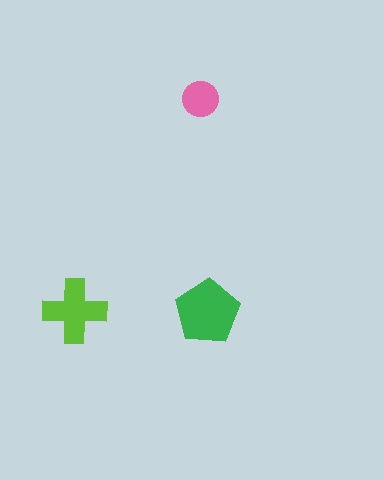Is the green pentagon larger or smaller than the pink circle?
Larger.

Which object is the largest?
The green pentagon.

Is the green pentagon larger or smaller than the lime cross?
Larger.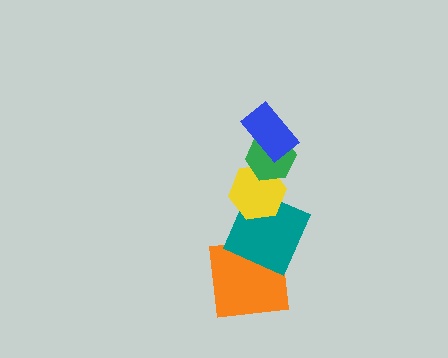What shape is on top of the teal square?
The yellow hexagon is on top of the teal square.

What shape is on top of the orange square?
The teal square is on top of the orange square.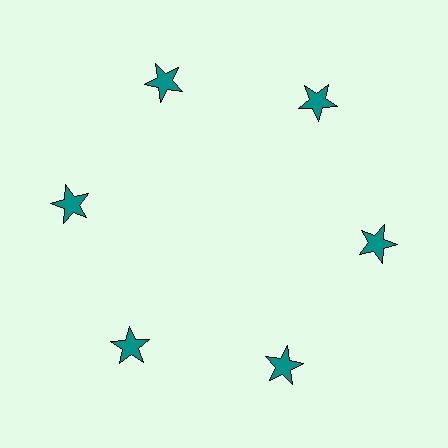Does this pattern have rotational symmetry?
Yes, this pattern has 6-fold rotational symmetry. It looks the same after rotating 60 degrees around the center.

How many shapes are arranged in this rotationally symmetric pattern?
There are 6 shapes, arranged in 6 groups of 1.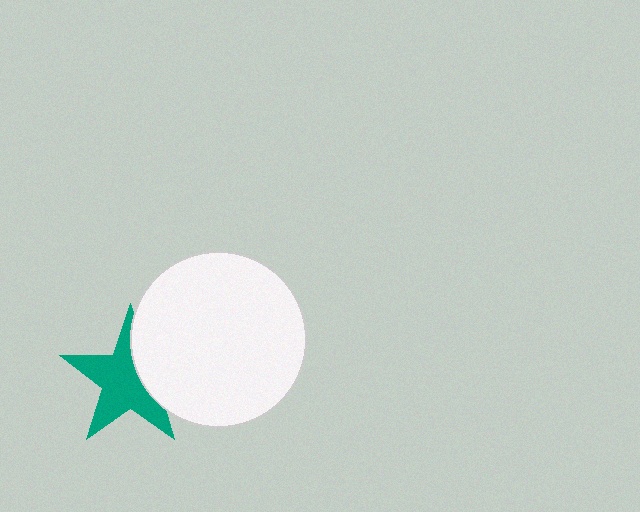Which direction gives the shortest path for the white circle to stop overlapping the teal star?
Moving right gives the shortest separation.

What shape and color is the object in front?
The object in front is a white circle.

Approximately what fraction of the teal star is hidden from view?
Roughly 32% of the teal star is hidden behind the white circle.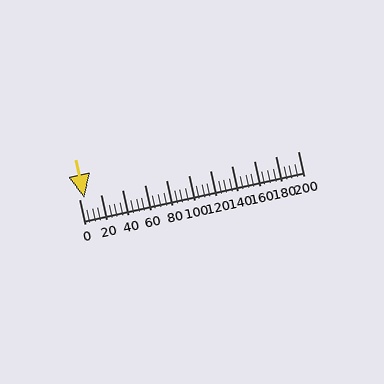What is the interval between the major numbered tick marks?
The major tick marks are spaced 20 units apart.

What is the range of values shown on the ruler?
The ruler shows values from 0 to 200.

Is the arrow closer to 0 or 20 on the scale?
The arrow is closer to 0.